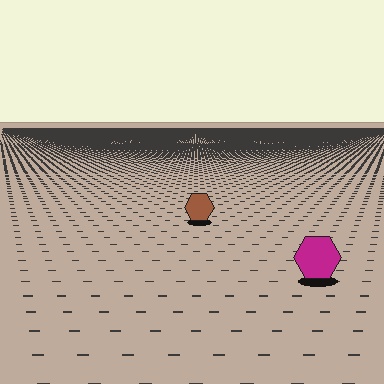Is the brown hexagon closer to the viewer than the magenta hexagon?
No. The magenta hexagon is closer — you can tell from the texture gradient: the ground texture is coarser near it.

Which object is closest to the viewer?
The magenta hexagon is closest. The texture marks near it are larger and more spread out.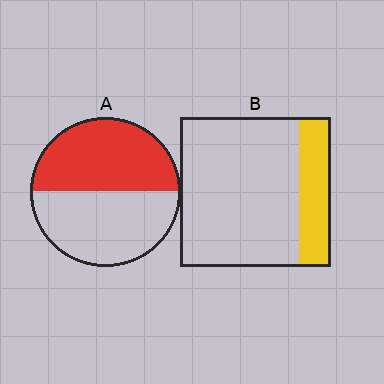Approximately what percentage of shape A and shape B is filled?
A is approximately 50% and B is approximately 20%.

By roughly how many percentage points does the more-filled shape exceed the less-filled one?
By roughly 30 percentage points (A over B).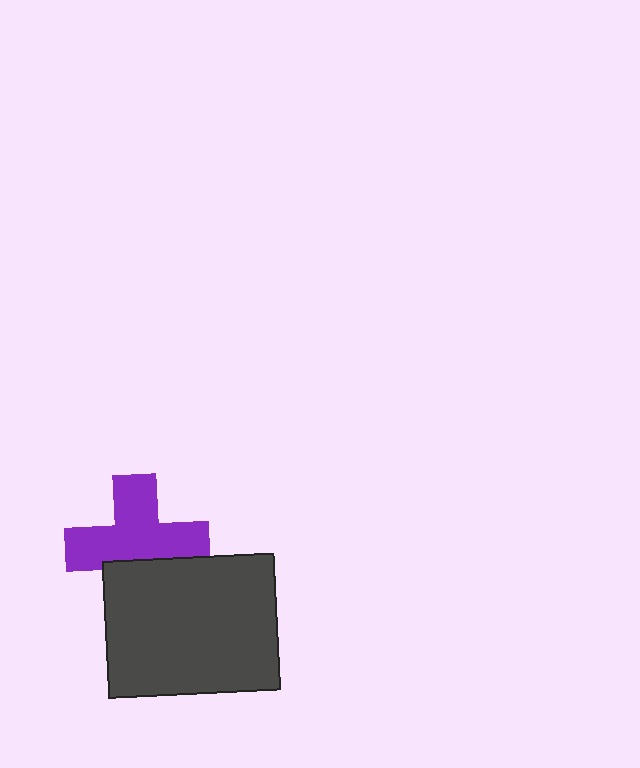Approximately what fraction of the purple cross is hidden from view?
Roughly 31% of the purple cross is hidden behind the dark gray rectangle.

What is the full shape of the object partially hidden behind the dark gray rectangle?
The partially hidden object is a purple cross.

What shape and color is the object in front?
The object in front is a dark gray rectangle.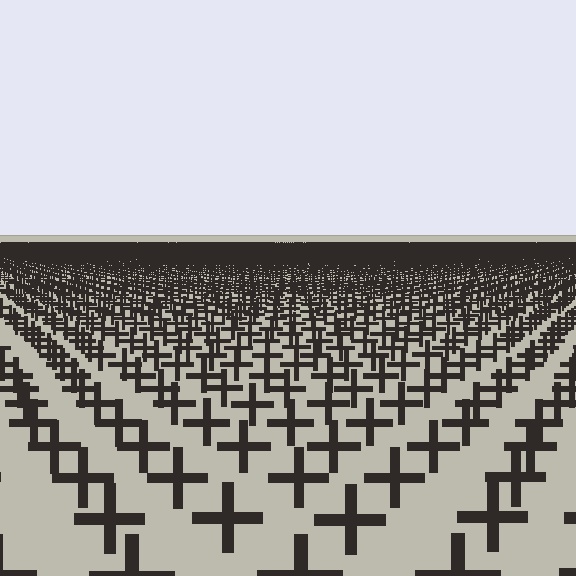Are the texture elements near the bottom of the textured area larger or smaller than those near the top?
Larger. Near the bottom, elements are closer to the viewer and appear at a bigger on-screen size.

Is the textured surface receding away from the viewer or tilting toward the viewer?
The surface is receding away from the viewer. Texture elements get smaller and denser toward the top.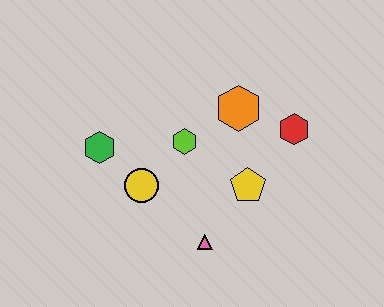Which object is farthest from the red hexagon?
The green hexagon is farthest from the red hexagon.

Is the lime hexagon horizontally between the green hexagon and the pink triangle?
Yes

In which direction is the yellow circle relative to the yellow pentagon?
The yellow circle is to the left of the yellow pentagon.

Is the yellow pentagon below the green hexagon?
Yes